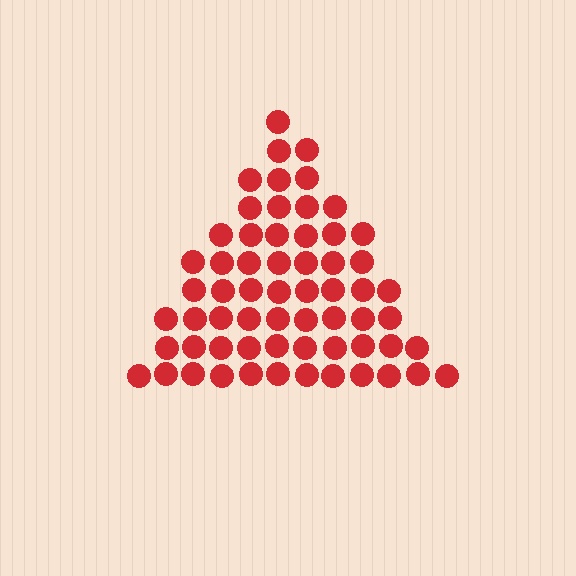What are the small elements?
The small elements are circles.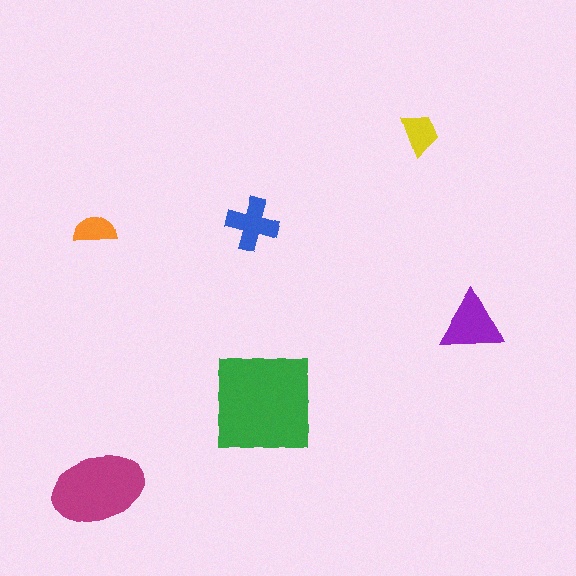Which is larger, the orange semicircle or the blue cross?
The blue cross.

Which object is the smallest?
The orange semicircle.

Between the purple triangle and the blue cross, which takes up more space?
The purple triangle.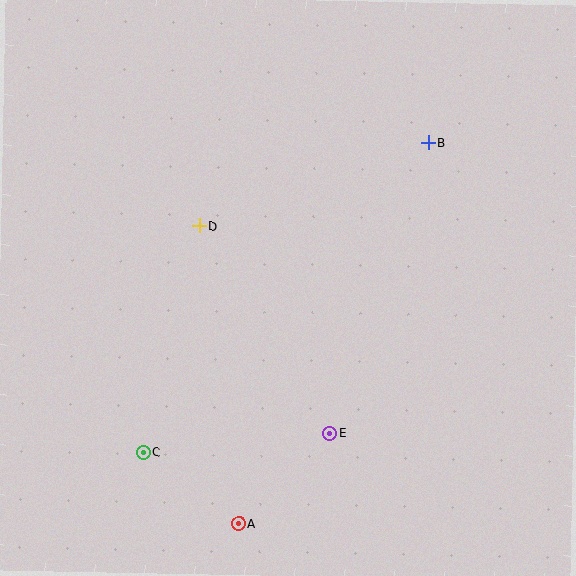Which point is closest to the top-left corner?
Point D is closest to the top-left corner.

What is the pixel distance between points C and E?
The distance between C and E is 188 pixels.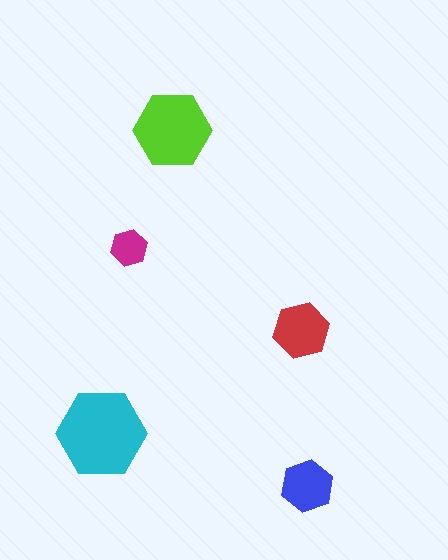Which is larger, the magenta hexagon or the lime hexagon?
The lime one.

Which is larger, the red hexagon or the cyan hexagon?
The cyan one.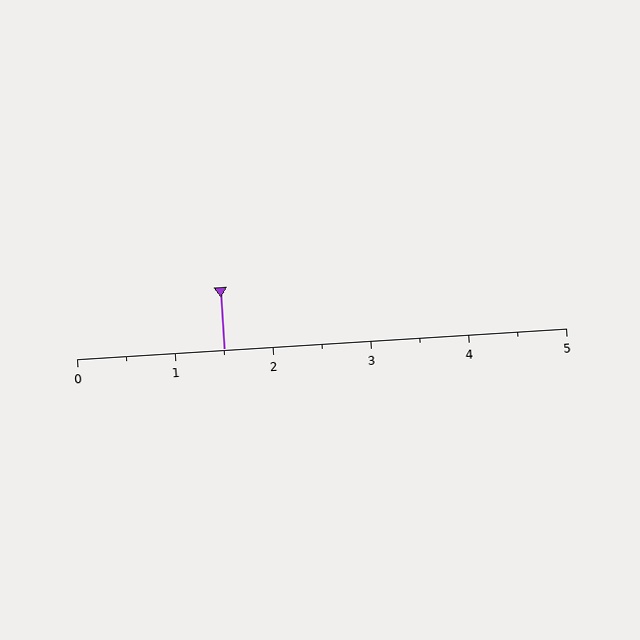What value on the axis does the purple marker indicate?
The marker indicates approximately 1.5.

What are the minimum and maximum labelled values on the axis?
The axis runs from 0 to 5.